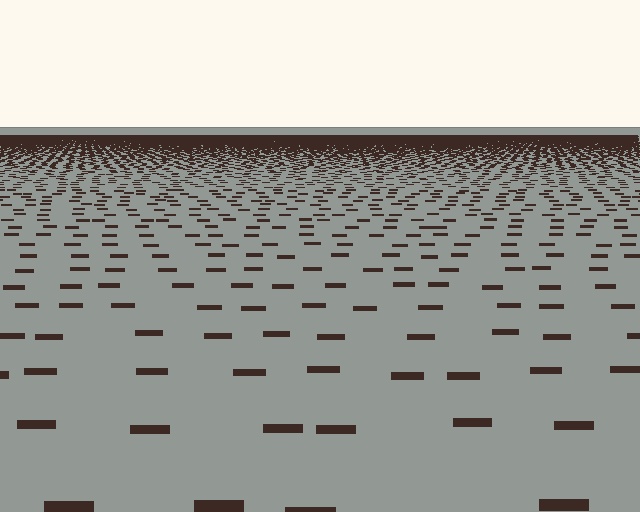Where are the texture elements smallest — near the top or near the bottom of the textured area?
Near the top.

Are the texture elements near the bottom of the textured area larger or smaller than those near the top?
Larger. Near the bottom, elements are closer to the viewer and appear at a bigger on-screen size.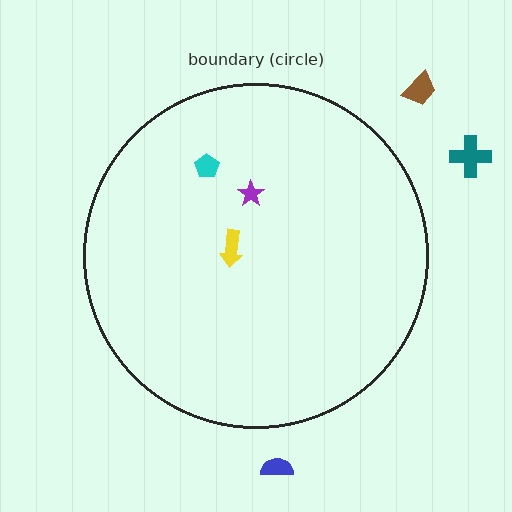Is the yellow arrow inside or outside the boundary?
Inside.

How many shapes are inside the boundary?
3 inside, 3 outside.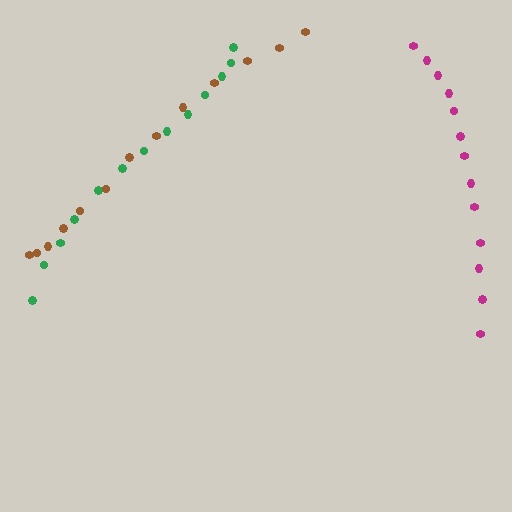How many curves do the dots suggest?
There are 3 distinct paths.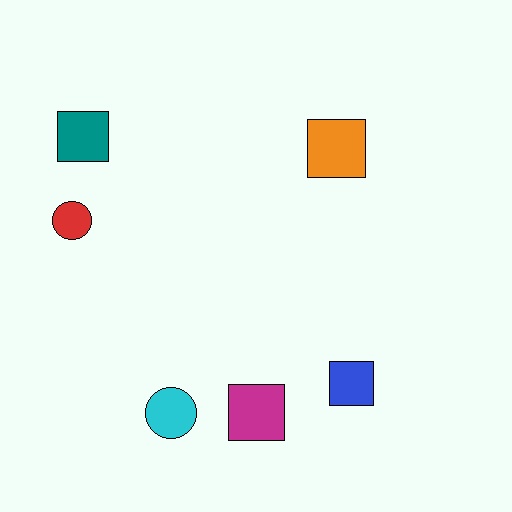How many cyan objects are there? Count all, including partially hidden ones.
There is 1 cyan object.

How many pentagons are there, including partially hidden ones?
There are no pentagons.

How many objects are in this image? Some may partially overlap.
There are 6 objects.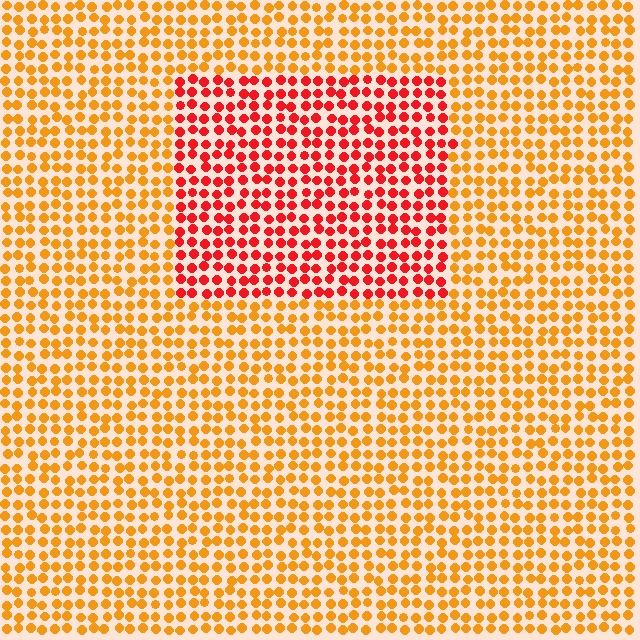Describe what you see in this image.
The image is filled with small orange elements in a uniform arrangement. A rectangle-shaped region is visible where the elements are tinted to a slightly different hue, forming a subtle color boundary.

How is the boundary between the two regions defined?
The boundary is defined purely by a slight shift in hue (about 39 degrees). Spacing, size, and orientation are identical on both sides.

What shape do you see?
I see a rectangle.